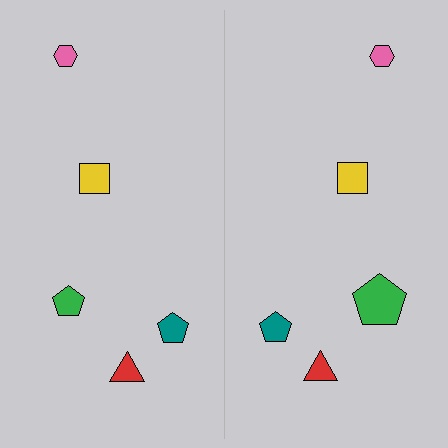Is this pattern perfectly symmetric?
No, the pattern is not perfectly symmetric. The green pentagon on the right side has a different size than its mirror counterpart.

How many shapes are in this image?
There are 10 shapes in this image.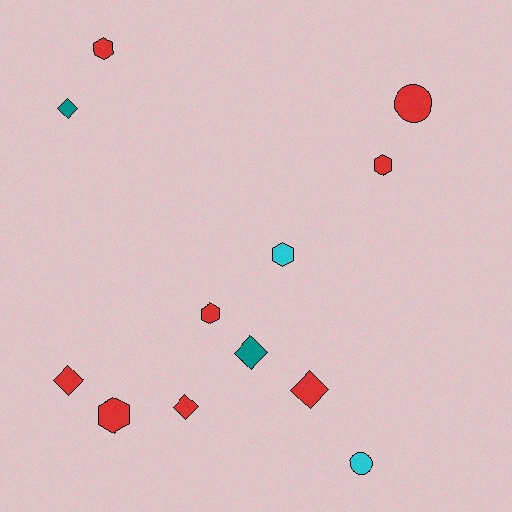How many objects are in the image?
There are 12 objects.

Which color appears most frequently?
Red, with 8 objects.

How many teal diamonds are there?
There are 2 teal diamonds.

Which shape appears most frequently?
Diamond, with 5 objects.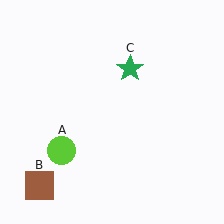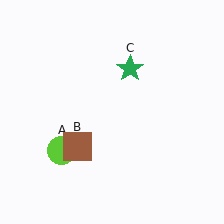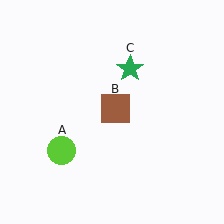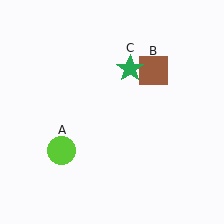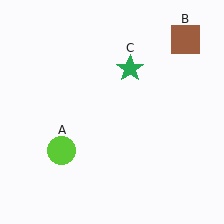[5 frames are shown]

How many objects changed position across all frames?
1 object changed position: brown square (object B).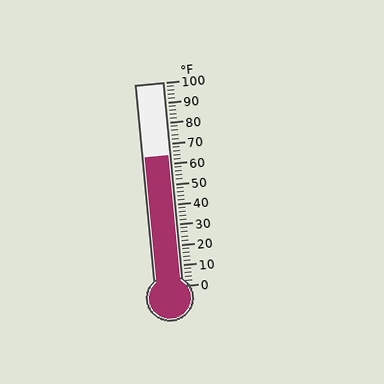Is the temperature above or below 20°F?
The temperature is above 20°F.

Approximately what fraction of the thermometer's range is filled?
The thermometer is filled to approximately 65% of its range.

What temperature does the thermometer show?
The thermometer shows approximately 64°F.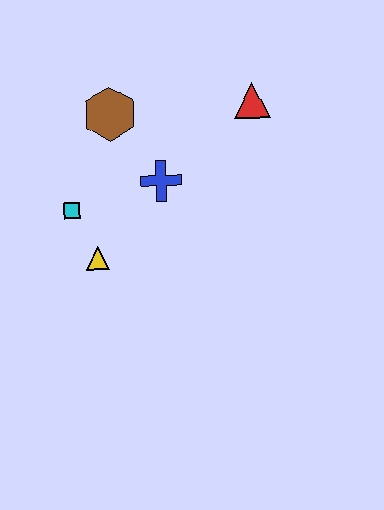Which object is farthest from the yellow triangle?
The red triangle is farthest from the yellow triangle.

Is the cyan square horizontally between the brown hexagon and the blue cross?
No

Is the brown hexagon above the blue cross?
Yes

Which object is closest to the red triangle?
The blue cross is closest to the red triangle.